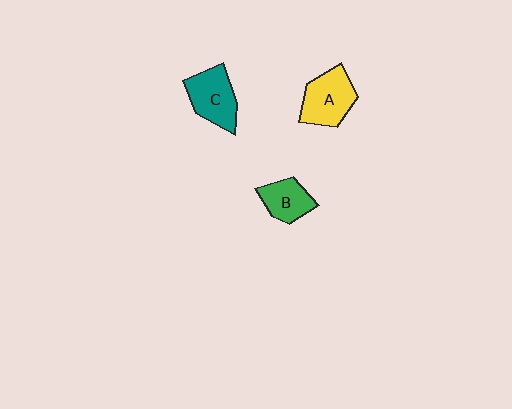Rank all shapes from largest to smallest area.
From largest to smallest: A (yellow), C (teal), B (green).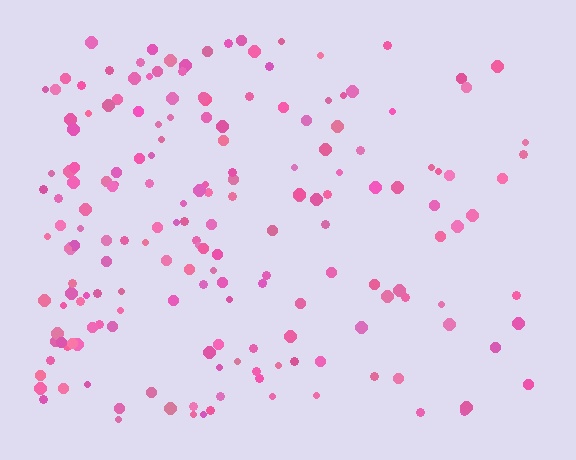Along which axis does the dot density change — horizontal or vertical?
Horizontal.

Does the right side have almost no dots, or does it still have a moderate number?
Still a moderate number, just noticeably fewer than the left.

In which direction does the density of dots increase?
From right to left, with the left side densest.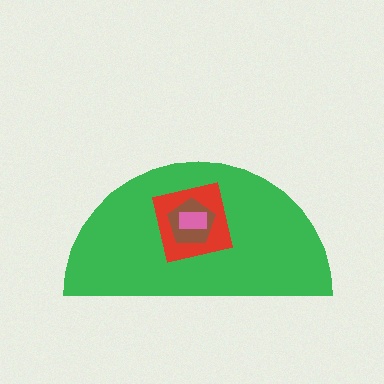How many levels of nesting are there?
4.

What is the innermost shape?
The pink rectangle.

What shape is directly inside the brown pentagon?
The pink rectangle.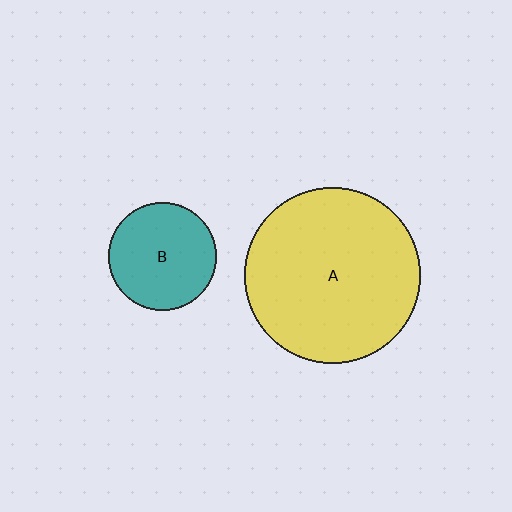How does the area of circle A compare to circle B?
Approximately 2.7 times.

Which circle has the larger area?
Circle A (yellow).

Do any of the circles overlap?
No, none of the circles overlap.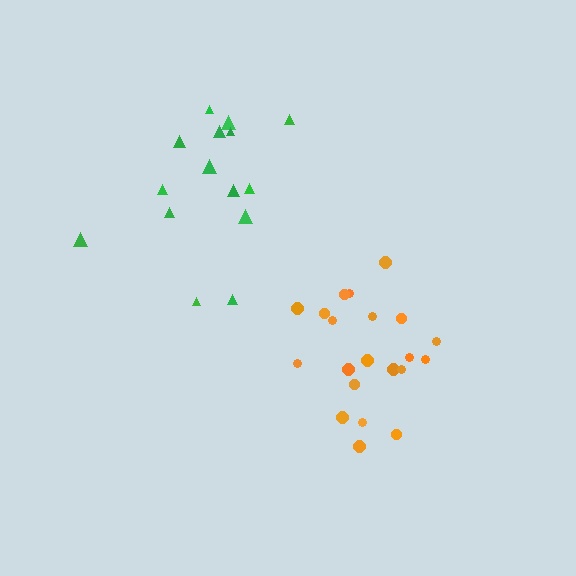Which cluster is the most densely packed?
Orange.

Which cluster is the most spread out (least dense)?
Green.